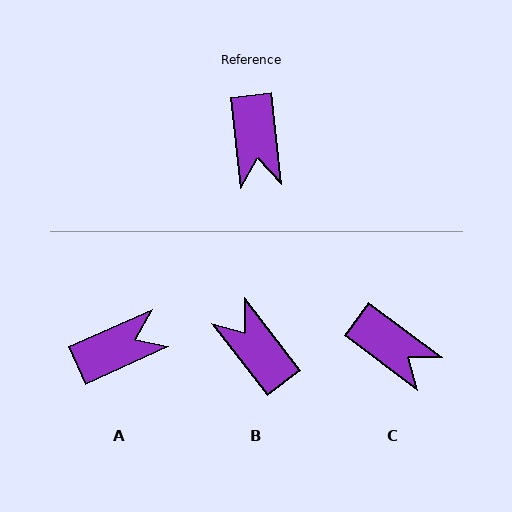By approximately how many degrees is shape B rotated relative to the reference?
Approximately 148 degrees clockwise.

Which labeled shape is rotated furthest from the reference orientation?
B, about 148 degrees away.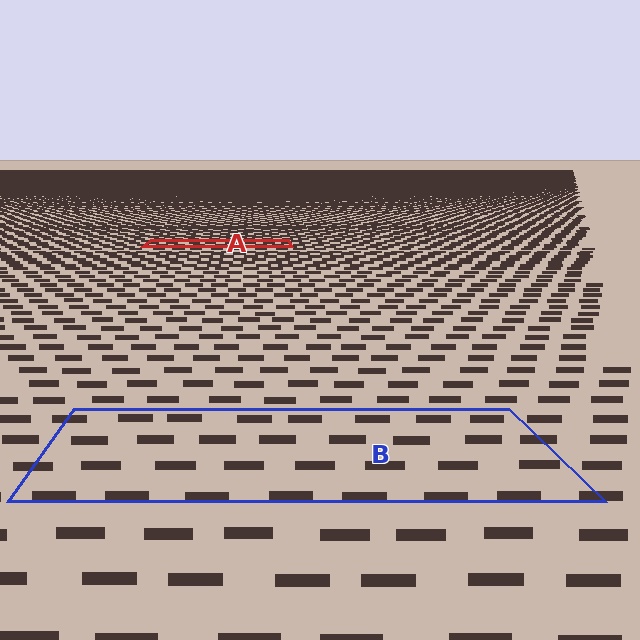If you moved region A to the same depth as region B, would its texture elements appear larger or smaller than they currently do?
They would appear larger. At a closer depth, the same texture elements are projected at a bigger on-screen size.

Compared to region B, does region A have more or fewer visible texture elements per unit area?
Region A has more texture elements per unit area — they are packed more densely because it is farther away.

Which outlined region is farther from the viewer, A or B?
Region A is farther from the viewer — the texture elements inside it appear smaller and more densely packed.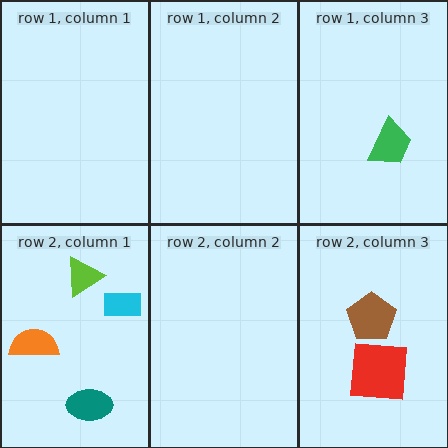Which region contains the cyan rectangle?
The row 2, column 1 region.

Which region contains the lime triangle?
The row 2, column 1 region.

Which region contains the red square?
The row 2, column 3 region.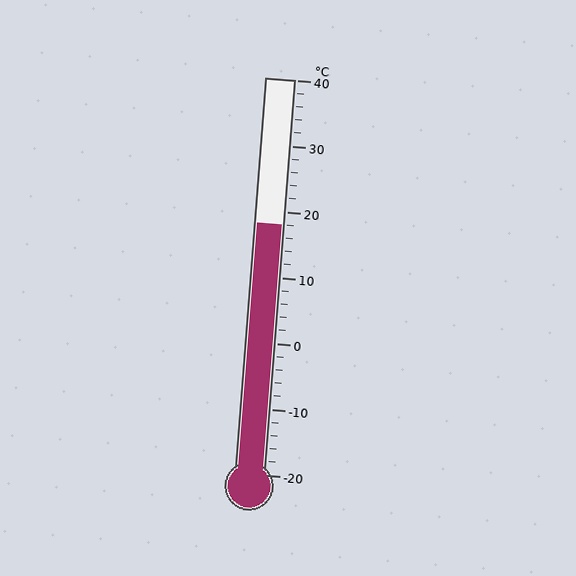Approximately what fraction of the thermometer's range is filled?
The thermometer is filled to approximately 65% of its range.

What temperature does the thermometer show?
The thermometer shows approximately 18°C.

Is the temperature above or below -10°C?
The temperature is above -10°C.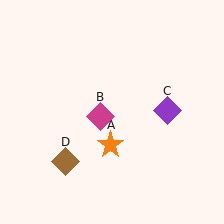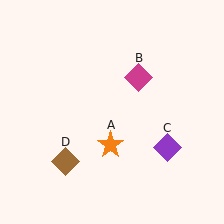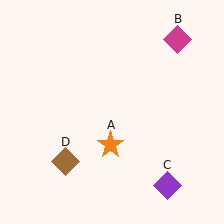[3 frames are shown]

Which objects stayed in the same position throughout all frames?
Orange star (object A) and brown diamond (object D) remained stationary.